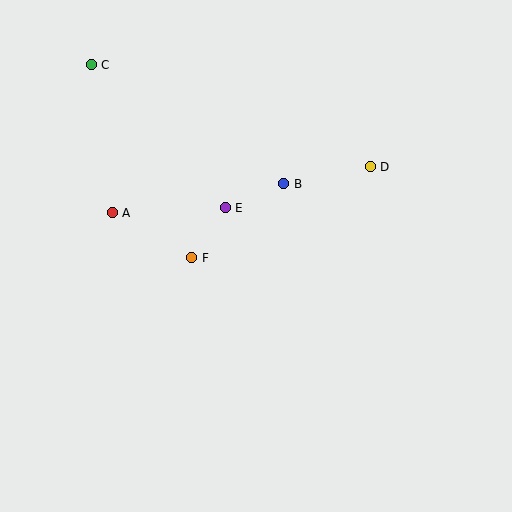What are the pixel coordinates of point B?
Point B is at (284, 184).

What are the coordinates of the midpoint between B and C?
The midpoint between B and C is at (187, 124).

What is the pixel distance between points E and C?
The distance between E and C is 196 pixels.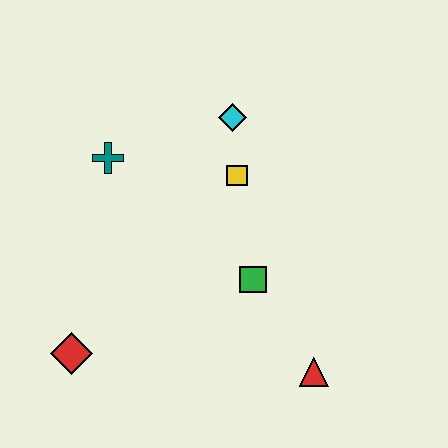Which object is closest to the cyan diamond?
The yellow square is closest to the cyan diamond.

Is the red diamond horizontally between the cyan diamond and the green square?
No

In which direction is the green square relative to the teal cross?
The green square is to the right of the teal cross.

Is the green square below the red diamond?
No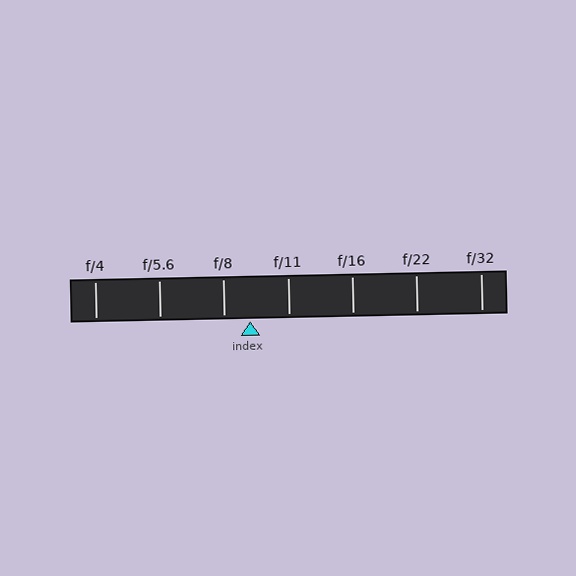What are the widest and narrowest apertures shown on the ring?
The widest aperture shown is f/4 and the narrowest is f/32.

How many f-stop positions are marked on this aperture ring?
There are 7 f-stop positions marked.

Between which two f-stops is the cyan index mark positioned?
The index mark is between f/8 and f/11.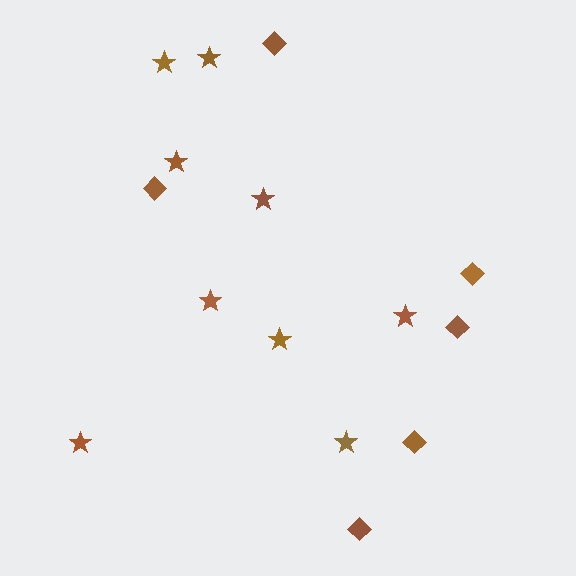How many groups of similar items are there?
There are 2 groups: one group of stars (9) and one group of diamonds (6).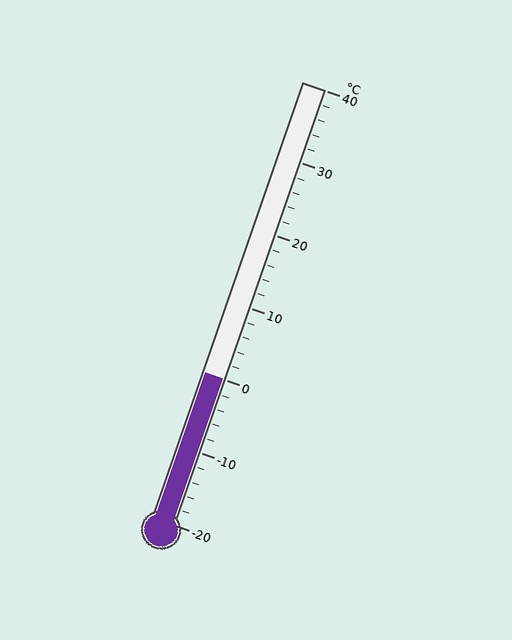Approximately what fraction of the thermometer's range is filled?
The thermometer is filled to approximately 35% of its range.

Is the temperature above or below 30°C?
The temperature is below 30°C.